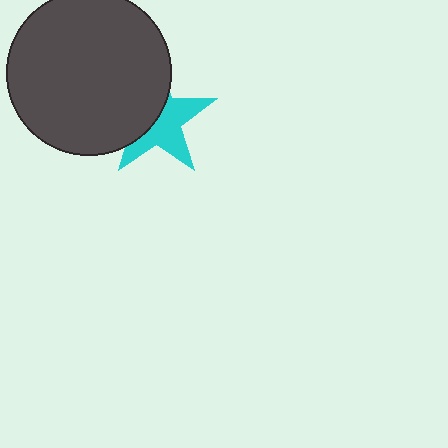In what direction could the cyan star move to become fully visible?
The cyan star could move right. That would shift it out from behind the dark gray circle entirely.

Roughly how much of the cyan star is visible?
About half of it is visible (roughly 53%).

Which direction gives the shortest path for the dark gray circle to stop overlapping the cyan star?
Moving left gives the shortest separation.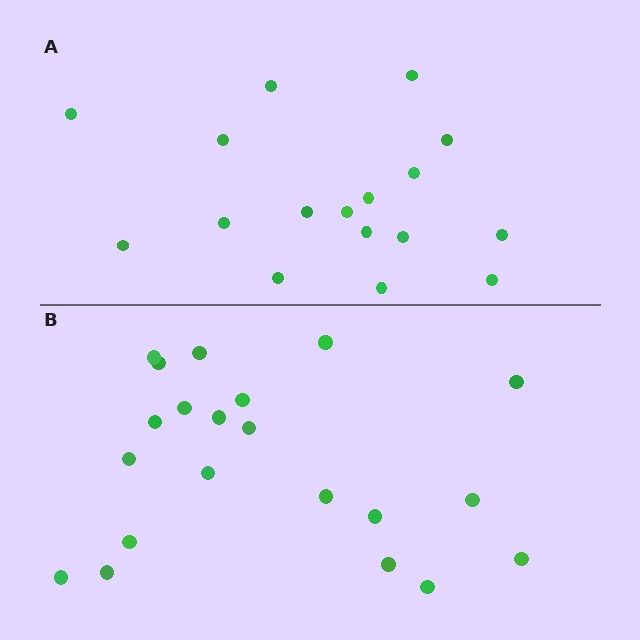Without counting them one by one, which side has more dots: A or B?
Region B (the bottom region) has more dots.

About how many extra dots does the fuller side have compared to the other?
Region B has about 4 more dots than region A.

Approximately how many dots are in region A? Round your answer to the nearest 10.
About 20 dots. (The exact count is 17, which rounds to 20.)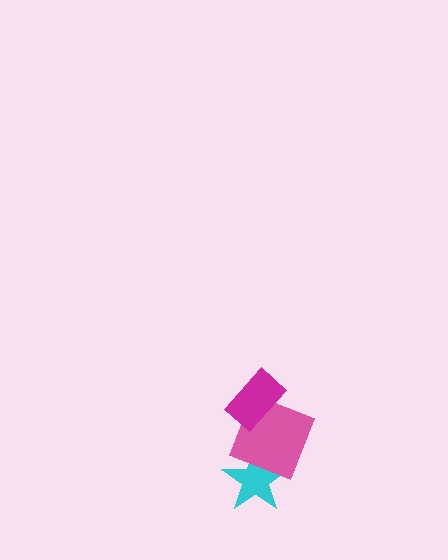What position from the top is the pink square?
The pink square is 2nd from the top.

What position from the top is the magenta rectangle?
The magenta rectangle is 1st from the top.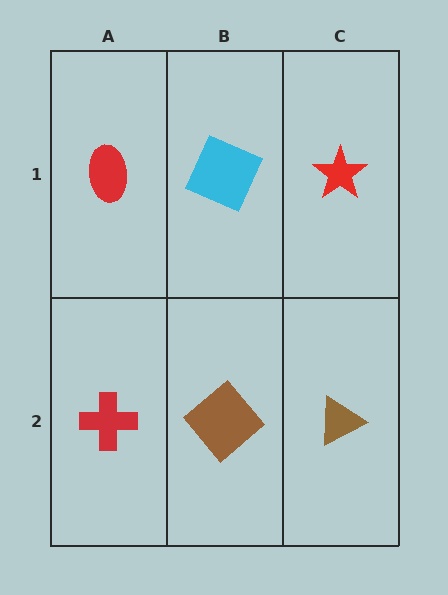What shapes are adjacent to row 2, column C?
A red star (row 1, column C), a brown diamond (row 2, column B).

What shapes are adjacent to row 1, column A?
A red cross (row 2, column A), a cyan square (row 1, column B).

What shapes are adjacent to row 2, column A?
A red ellipse (row 1, column A), a brown diamond (row 2, column B).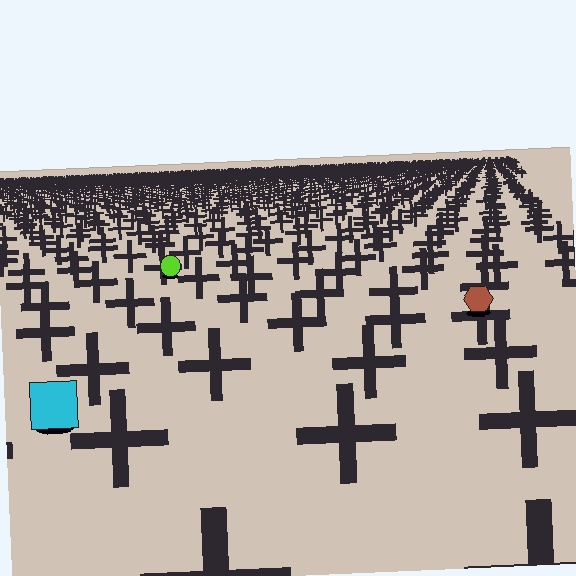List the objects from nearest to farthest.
From nearest to farthest: the cyan square, the brown hexagon, the lime circle.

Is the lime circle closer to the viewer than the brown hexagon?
No. The brown hexagon is closer — you can tell from the texture gradient: the ground texture is coarser near it.